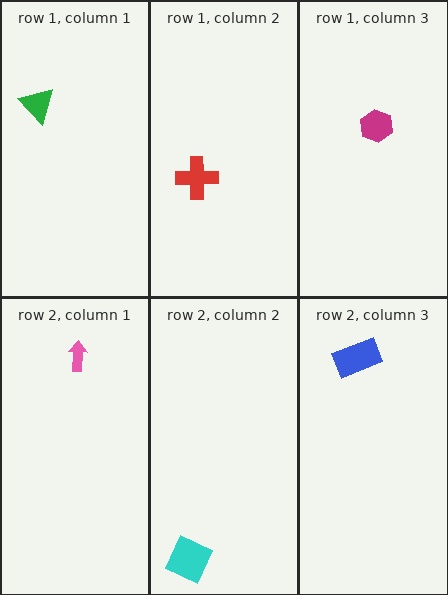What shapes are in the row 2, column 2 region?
The cyan square.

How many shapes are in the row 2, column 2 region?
1.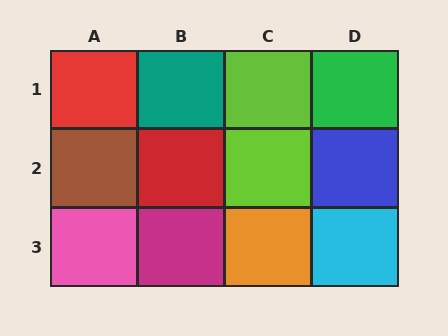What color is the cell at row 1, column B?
Teal.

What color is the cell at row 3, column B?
Magenta.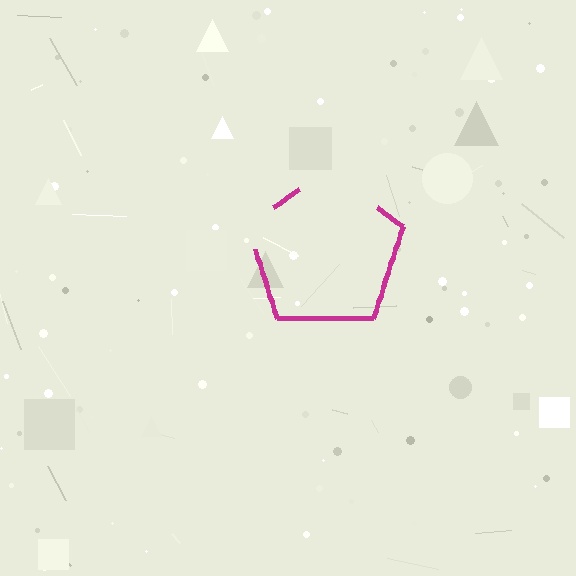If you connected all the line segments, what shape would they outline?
They would outline a pentagon.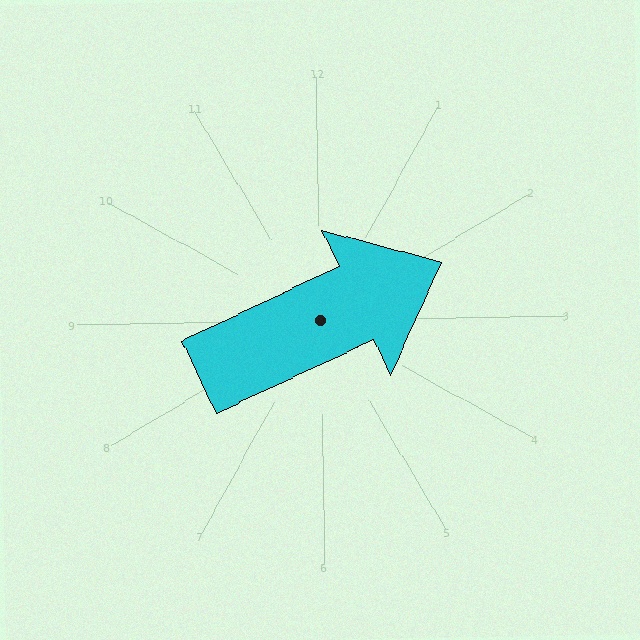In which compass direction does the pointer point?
Northeast.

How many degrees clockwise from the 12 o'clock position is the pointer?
Approximately 66 degrees.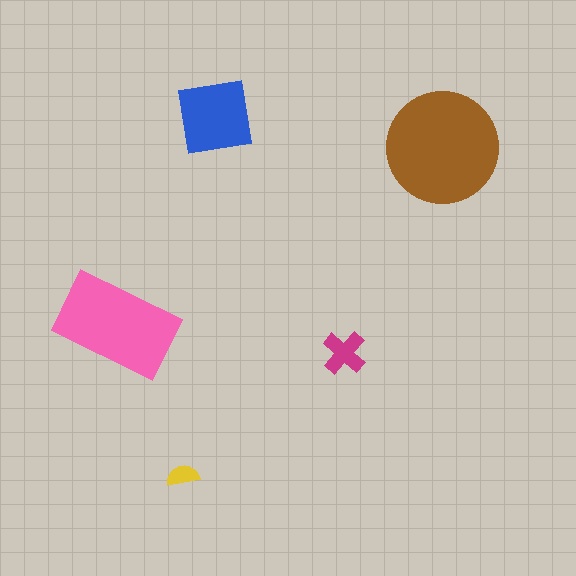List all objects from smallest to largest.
The yellow semicircle, the magenta cross, the blue square, the pink rectangle, the brown circle.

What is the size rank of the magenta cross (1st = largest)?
4th.